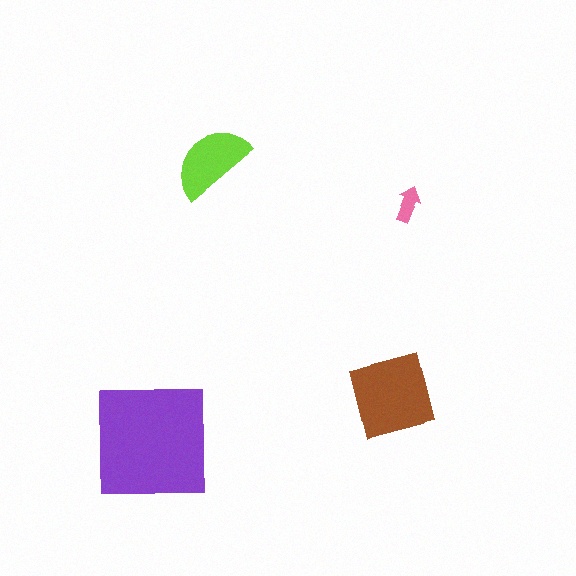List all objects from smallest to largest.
The pink arrow, the lime semicircle, the brown square, the purple square.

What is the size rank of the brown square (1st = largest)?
2nd.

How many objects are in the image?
There are 4 objects in the image.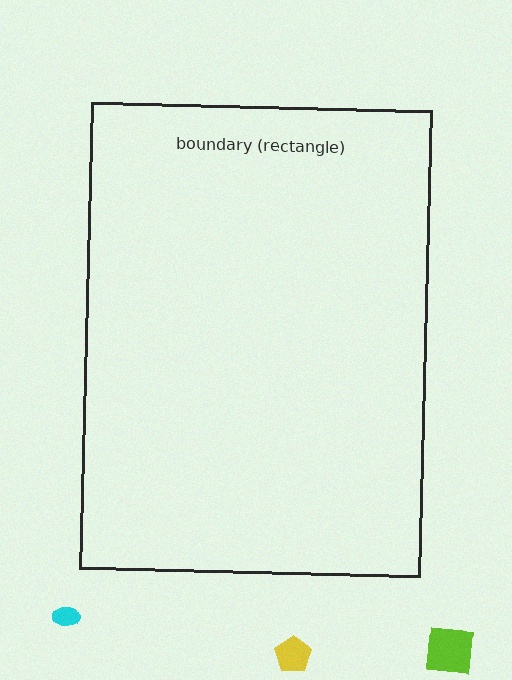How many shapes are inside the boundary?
0 inside, 3 outside.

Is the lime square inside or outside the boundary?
Outside.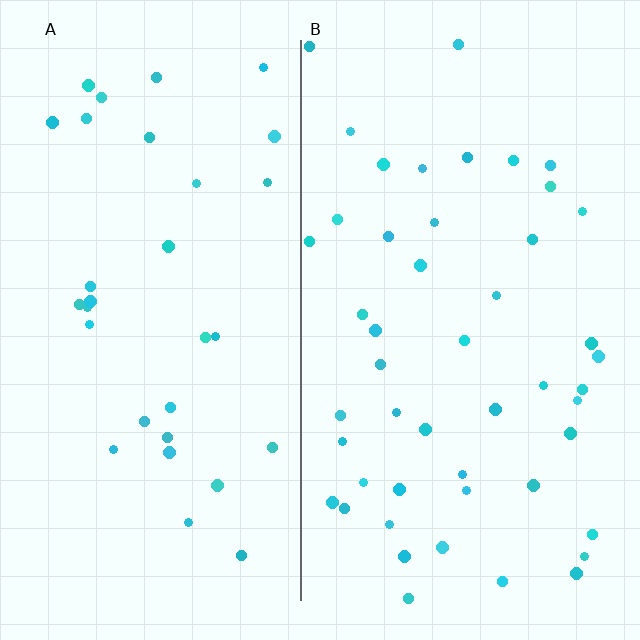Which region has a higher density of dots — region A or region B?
B (the right).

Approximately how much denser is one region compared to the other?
Approximately 1.5× — region B over region A.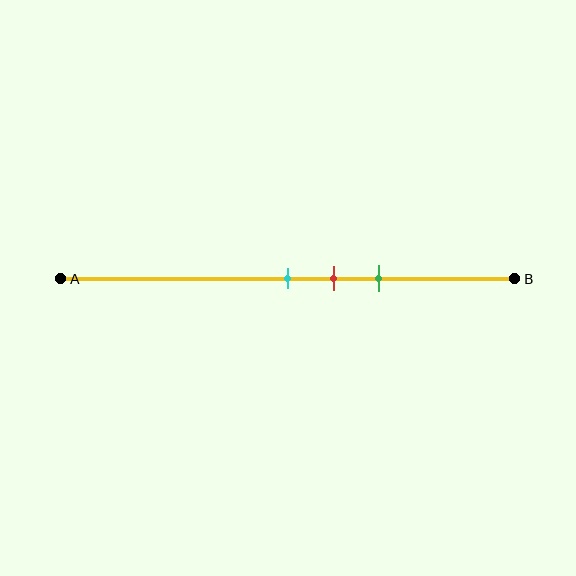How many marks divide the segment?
There are 3 marks dividing the segment.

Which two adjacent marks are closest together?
The cyan and red marks are the closest adjacent pair.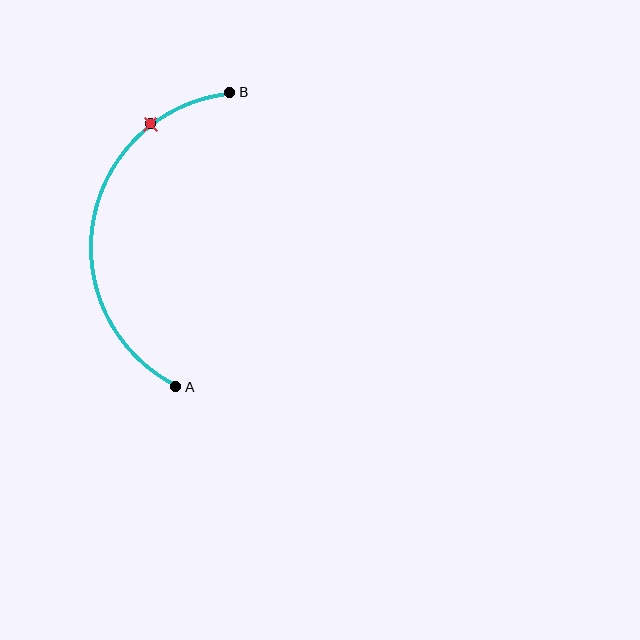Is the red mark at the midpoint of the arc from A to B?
No. The red mark lies on the arc but is closer to endpoint B. The arc midpoint would be at the point on the curve equidistant along the arc from both A and B.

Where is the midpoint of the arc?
The arc midpoint is the point on the curve farthest from the straight line joining A and B. It sits to the left of that line.